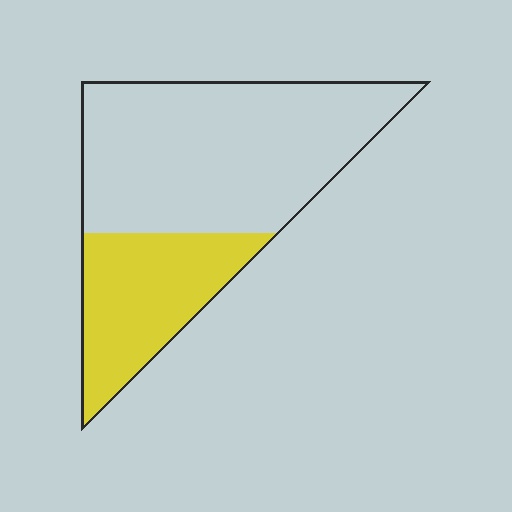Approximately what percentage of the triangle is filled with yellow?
Approximately 30%.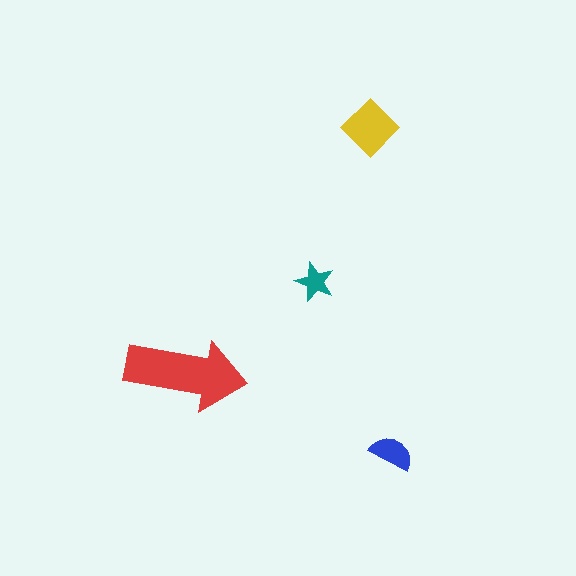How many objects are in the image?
There are 4 objects in the image.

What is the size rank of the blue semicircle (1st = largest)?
3rd.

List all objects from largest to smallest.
The red arrow, the yellow diamond, the blue semicircle, the teal star.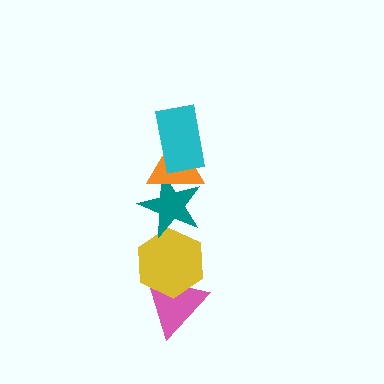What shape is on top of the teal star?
The orange triangle is on top of the teal star.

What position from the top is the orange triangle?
The orange triangle is 2nd from the top.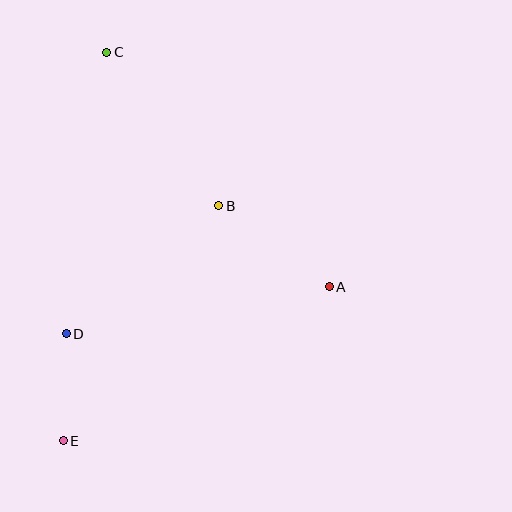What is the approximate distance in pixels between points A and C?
The distance between A and C is approximately 324 pixels.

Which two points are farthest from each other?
Points C and E are farthest from each other.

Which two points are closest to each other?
Points D and E are closest to each other.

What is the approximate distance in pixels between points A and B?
The distance between A and B is approximately 137 pixels.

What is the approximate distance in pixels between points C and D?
The distance between C and D is approximately 285 pixels.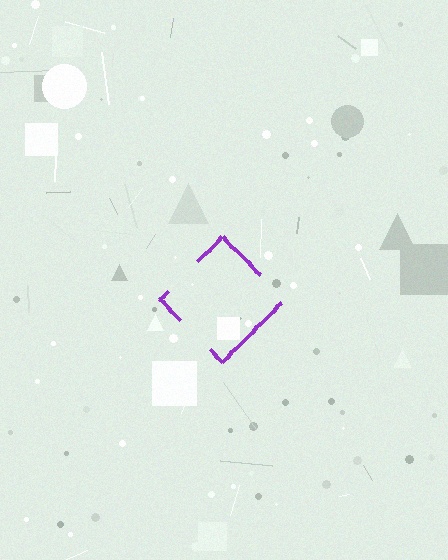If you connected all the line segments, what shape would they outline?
They would outline a diamond.